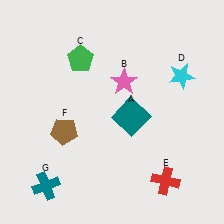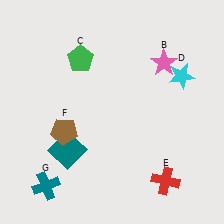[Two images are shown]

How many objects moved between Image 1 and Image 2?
2 objects moved between the two images.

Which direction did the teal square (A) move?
The teal square (A) moved left.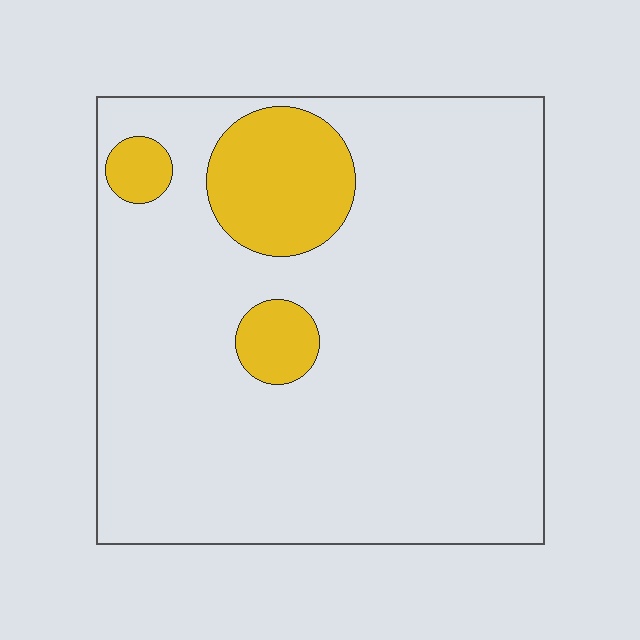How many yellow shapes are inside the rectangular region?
3.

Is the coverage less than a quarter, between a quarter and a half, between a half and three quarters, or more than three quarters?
Less than a quarter.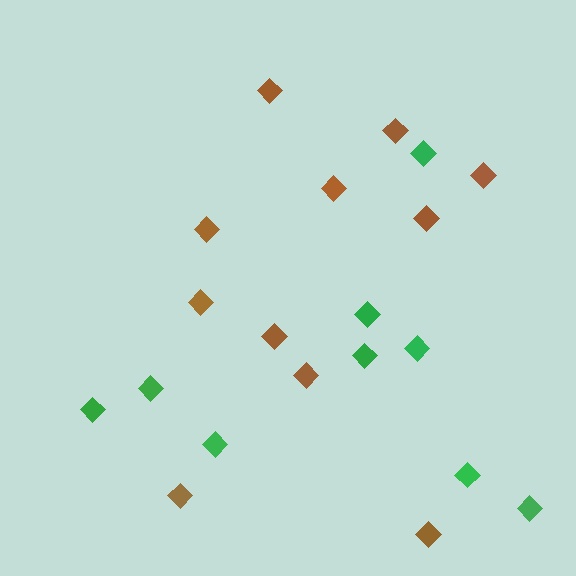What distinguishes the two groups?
There are 2 groups: one group of brown diamonds (11) and one group of green diamonds (9).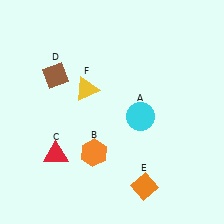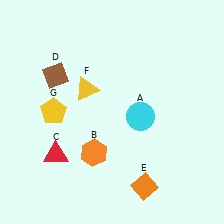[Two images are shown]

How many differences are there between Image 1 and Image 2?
There is 1 difference between the two images.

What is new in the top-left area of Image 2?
A yellow pentagon (G) was added in the top-left area of Image 2.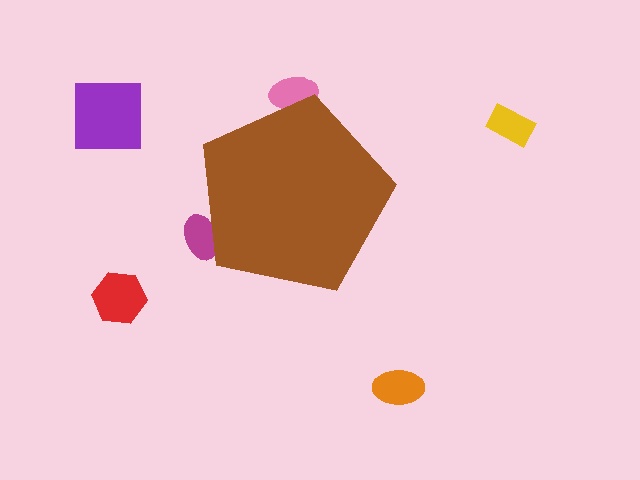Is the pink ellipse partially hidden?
Yes, the pink ellipse is partially hidden behind the brown pentagon.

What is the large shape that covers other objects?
A brown pentagon.